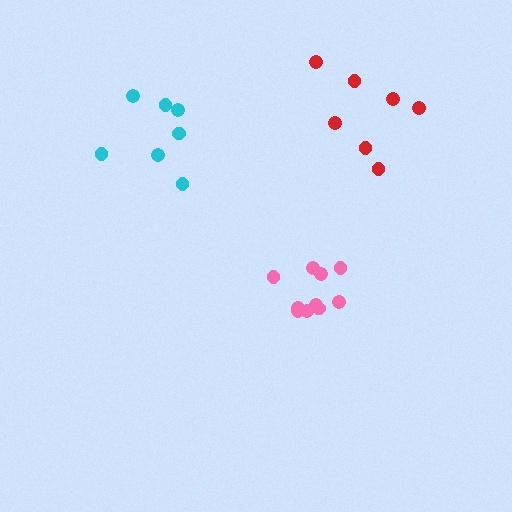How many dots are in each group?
Group 1: 7 dots, Group 2: 10 dots, Group 3: 7 dots (24 total).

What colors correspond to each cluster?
The clusters are colored: cyan, pink, red.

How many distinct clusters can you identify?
There are 3 distinct clusters.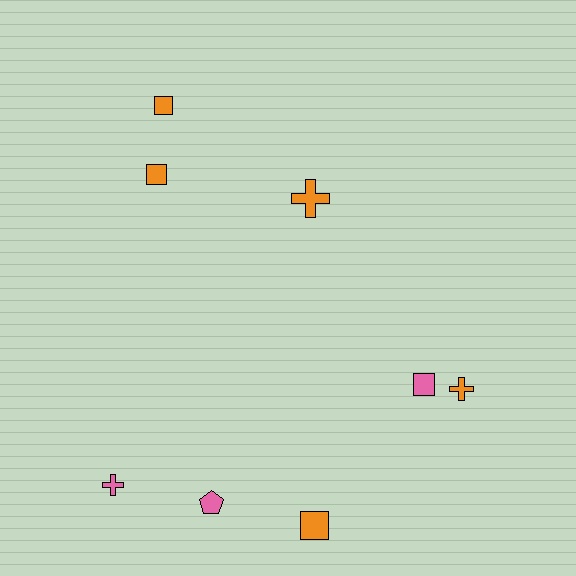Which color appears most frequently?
Orange, with 5 objects.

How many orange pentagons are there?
There are no orange pentagons.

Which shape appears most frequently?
Square, with 4 objects.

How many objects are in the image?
There are 8 objects.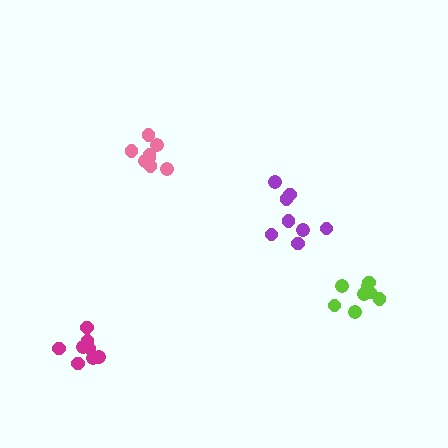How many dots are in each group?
Group 1: 8 dots, Group 2: 8 dots, Group 3: 8 dots, Group 4: 8 dots (32 total).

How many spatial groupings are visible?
There are 4 spatial groupings.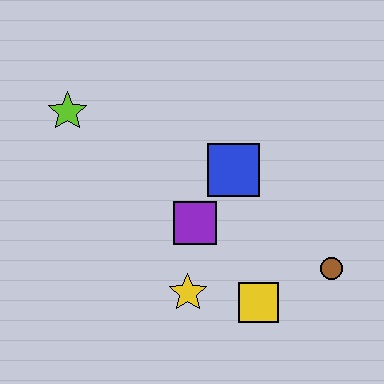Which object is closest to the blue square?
The purple square is closest to the blue square.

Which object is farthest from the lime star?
The brown circle is farthest from the lime star.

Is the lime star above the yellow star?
Yes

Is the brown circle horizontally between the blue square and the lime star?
No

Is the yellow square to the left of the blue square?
No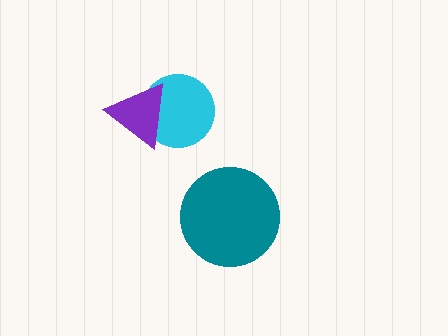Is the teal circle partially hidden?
No, no other shape covers it.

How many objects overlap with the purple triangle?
1 object overlaps with the purple triangle.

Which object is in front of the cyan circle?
The purple triangle is in front of the cyan circle.